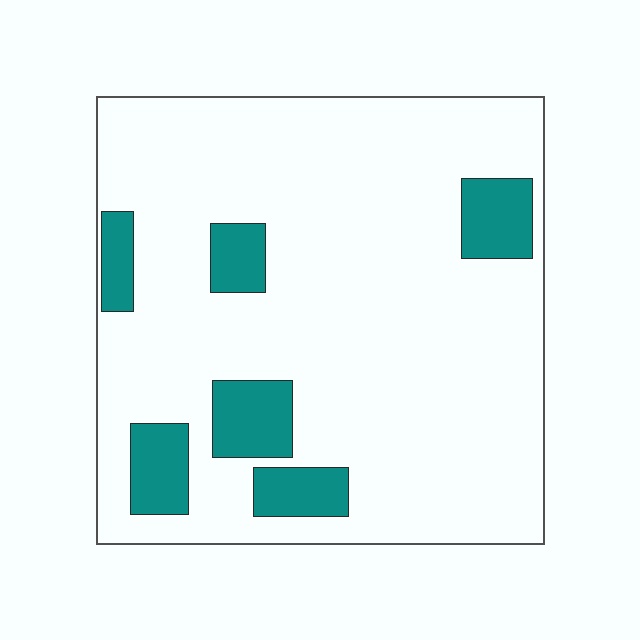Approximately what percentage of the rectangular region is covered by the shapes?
Approximately 15%.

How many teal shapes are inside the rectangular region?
6.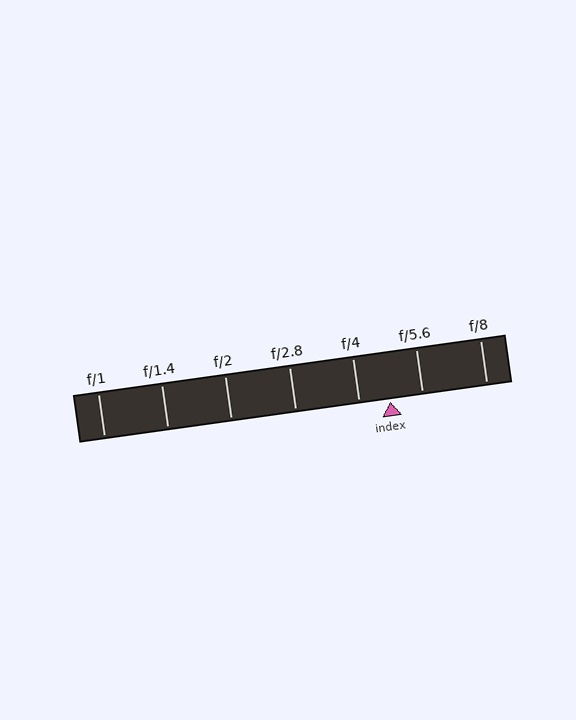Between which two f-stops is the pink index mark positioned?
The index mark is between f/4 and f/5.6.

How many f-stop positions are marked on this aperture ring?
There are 7 f-stop positions marked.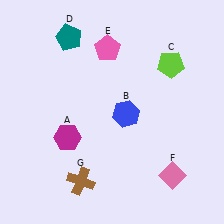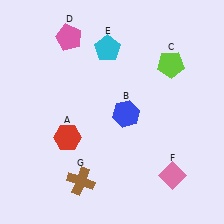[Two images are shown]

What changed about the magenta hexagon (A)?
In Image 1, A is magenta. In Image 2, it changed to red.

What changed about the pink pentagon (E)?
In Image 1, E is pink. In Image 2, it changed to cyan.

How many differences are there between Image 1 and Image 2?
There are 3 differences between the two images.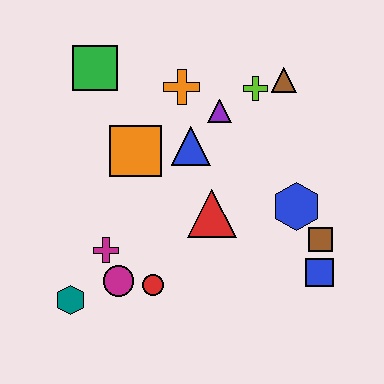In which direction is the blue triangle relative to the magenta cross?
The blue triangle is above the magenta cross.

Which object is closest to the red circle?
The magenta circle is closest to the red circle.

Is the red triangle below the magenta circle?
No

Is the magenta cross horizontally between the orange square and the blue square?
No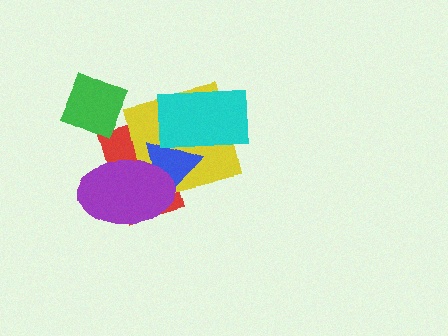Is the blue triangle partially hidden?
Yes, it is partially covered by another shape.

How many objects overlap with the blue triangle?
4 objects overlap with the blue triangle.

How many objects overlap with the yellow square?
4 objects overlap with the yellow square.